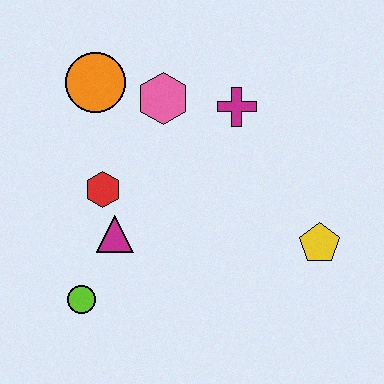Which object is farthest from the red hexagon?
The yellow pentagon is farthest from the red hexagon.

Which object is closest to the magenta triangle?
The red hexagon is closest to the magenta triangle.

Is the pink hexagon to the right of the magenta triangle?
Yes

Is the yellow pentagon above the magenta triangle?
No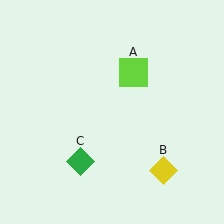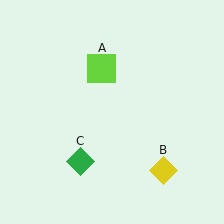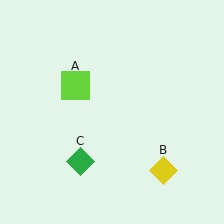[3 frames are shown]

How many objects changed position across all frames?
1 object changed position: lime square (object A).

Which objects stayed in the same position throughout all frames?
Yellow diamond (object B) and green diamond (object C) remained stationary.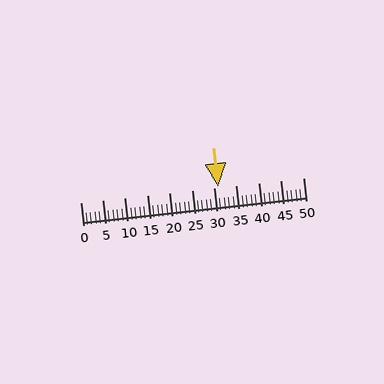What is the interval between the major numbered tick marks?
The major tick marks are spaced 5 units apart.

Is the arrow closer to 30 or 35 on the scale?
The arrow is closer to 30.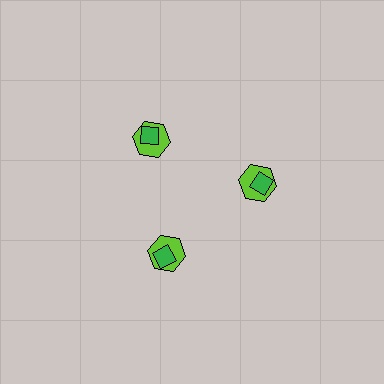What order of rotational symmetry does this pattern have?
This pattern has 3-fold rotational symmetry.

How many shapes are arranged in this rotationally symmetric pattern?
There are 6 shapes, arranged in 3 groups of 2.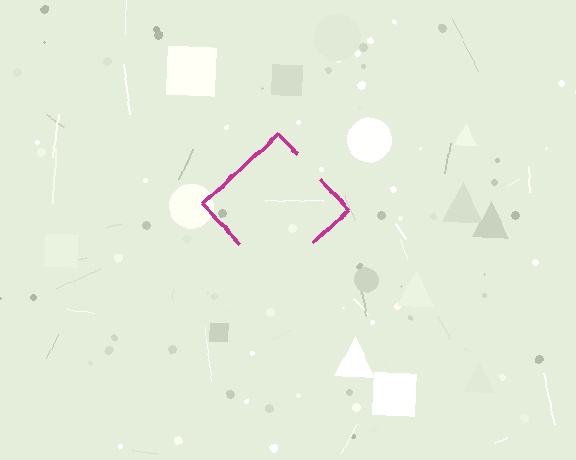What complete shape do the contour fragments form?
The contour fragments form a diamond.